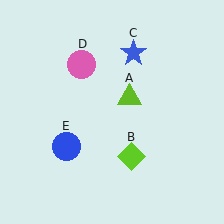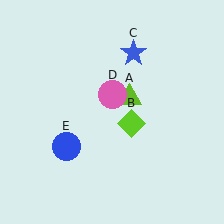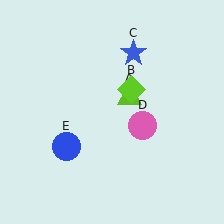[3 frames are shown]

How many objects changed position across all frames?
2 objects changed position: lime diamond (object B), pink circle (object D).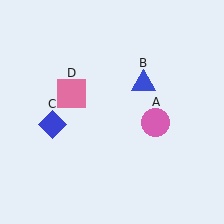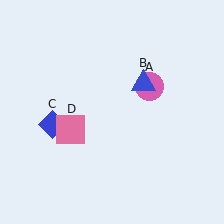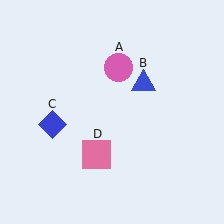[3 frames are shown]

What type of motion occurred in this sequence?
The pink circle (object A), pink square (object D) rotated counterclockwise around the center of the scene.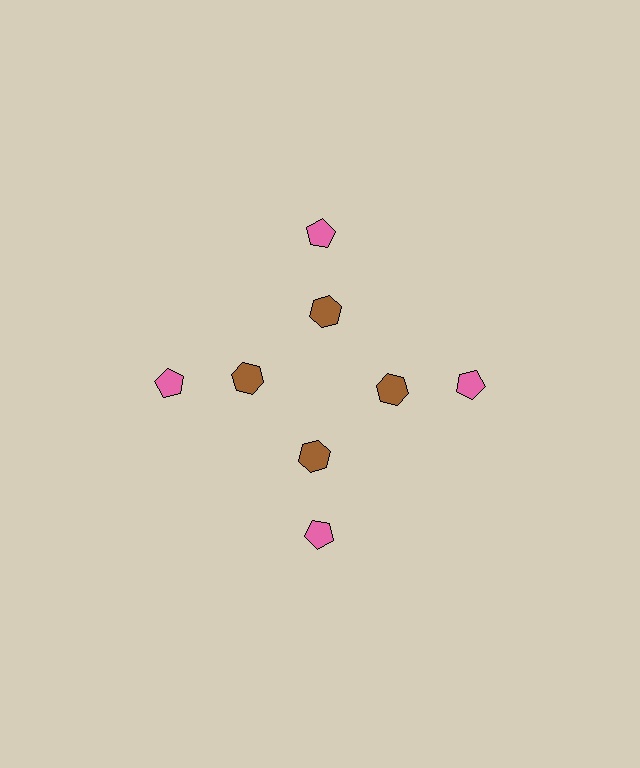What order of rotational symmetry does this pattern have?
This pattern has 4-fold rotational symmetry.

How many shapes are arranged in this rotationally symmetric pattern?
There are 8 shapes, arranged in 4 groups of 2.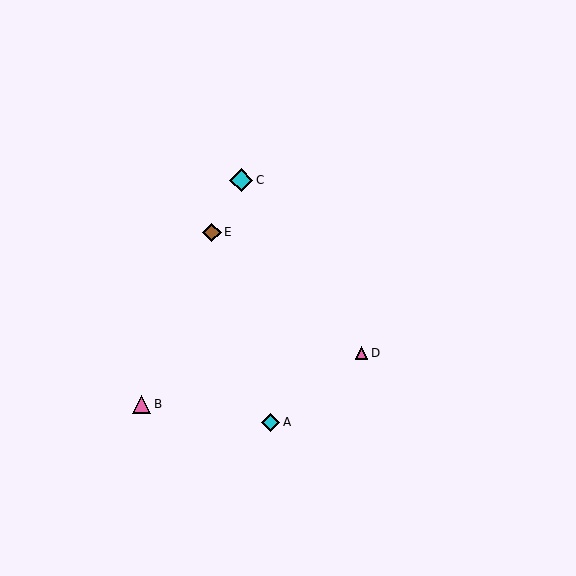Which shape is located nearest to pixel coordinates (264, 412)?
The cyan diamond (labeled A) at (271, 422) is nearest to that location.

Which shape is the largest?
The cyan diamond (labeled C) is the largest.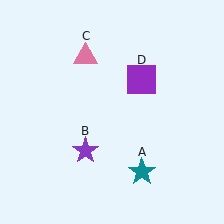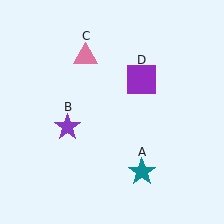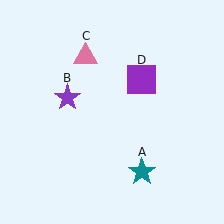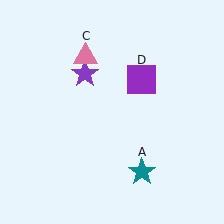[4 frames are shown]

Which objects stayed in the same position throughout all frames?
Teal star (object A) and pink triangle (object C) and purple square (object D) remained stationary.